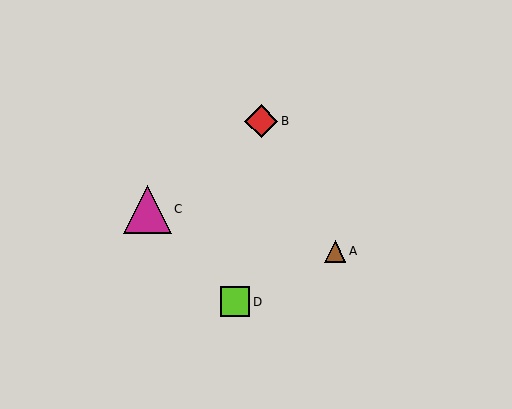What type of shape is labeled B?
Shape B is a red diamond.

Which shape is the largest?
The magenta triangle (labeled C) is the largest.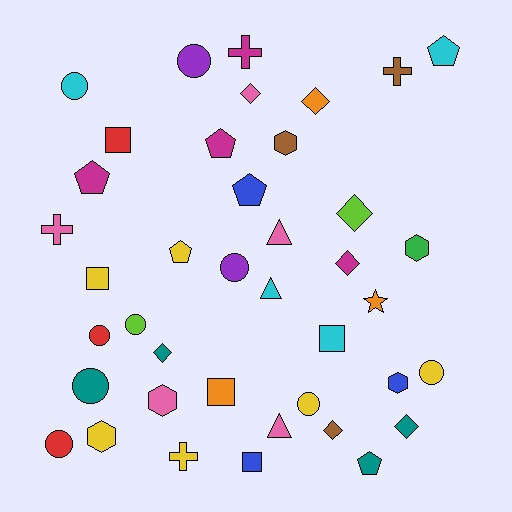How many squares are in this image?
There are 5 squares.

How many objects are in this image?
There are 40 objects.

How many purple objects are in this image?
There are 2 purple objects.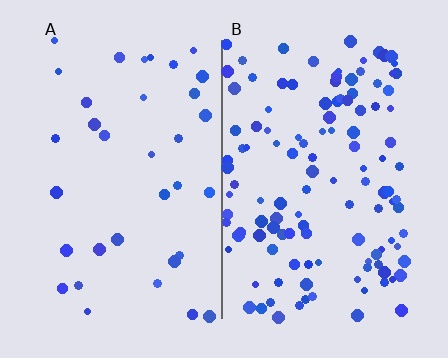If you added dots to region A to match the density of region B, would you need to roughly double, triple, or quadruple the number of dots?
Approximately triple.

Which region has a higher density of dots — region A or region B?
B (the right).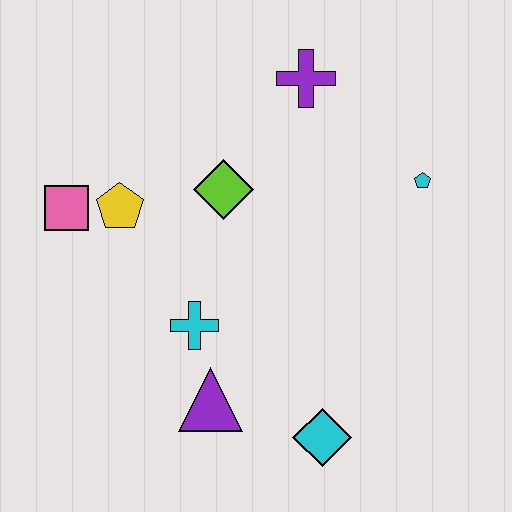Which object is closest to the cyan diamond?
The purple triangle is closest to the cyan diamond.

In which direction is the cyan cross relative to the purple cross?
The cyan cross is below the purple cross.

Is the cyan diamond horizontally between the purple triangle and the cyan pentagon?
Yes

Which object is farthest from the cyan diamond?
The purple cross is farthest from the cyan diamond.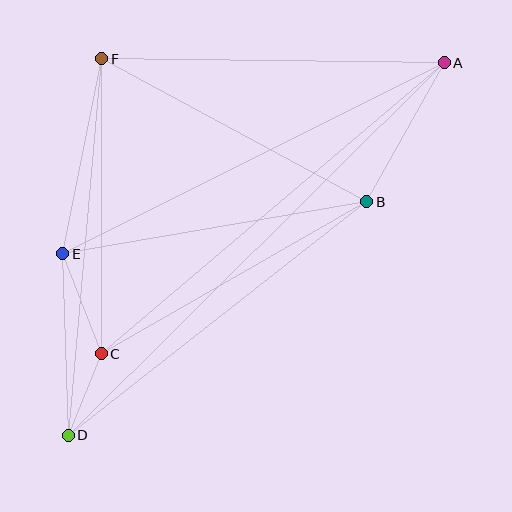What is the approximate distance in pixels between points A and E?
The distance between A and E is approximately 427 pixels.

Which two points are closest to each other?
Points C and D are closest to each other.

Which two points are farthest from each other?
Points A and D are farthest from each other.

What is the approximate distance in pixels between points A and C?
The distance between A and C is approximately 450 pixels.